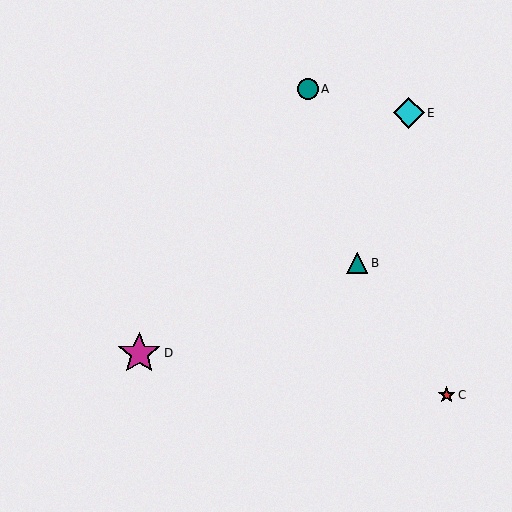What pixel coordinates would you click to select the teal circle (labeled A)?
Click at (308, 89) to select the teal circle A.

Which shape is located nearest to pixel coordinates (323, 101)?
The teal circle (labeled A) at (308, 89) is nearest to that location.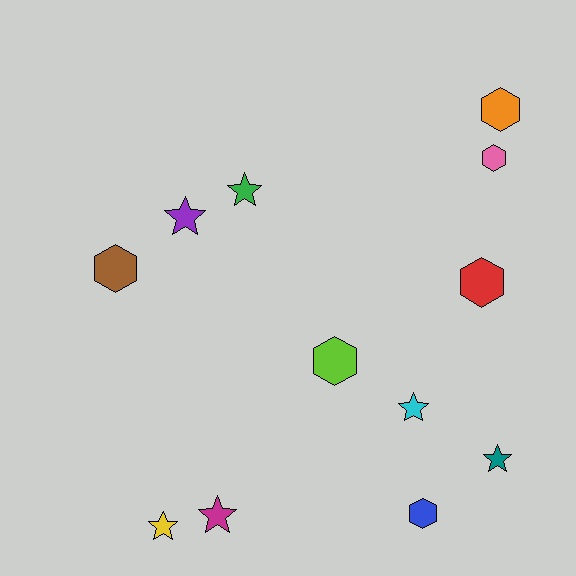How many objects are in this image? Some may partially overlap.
There are 12 objects.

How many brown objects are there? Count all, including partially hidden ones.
There is 1 brown object.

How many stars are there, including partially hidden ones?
There are 6 stars.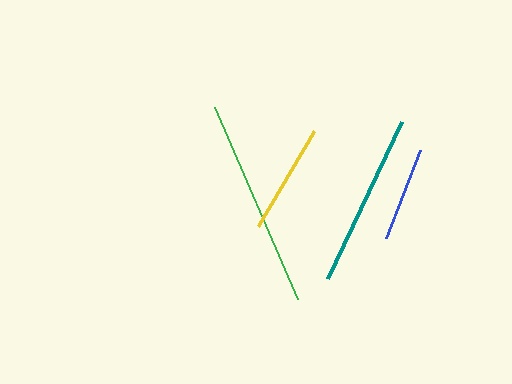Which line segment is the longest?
The green line is the longest at approximately 209 pixels.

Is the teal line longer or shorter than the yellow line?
The teal line is longer than the yellow line.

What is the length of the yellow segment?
The yellow segment is approximately 111 pixels long.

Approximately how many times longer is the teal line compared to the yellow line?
The teal line is approximately 1.6 times the length of the yellow line.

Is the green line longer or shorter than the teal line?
The green line is longer than the teal line.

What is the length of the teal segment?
The teal segment is approximately 173 pixels long.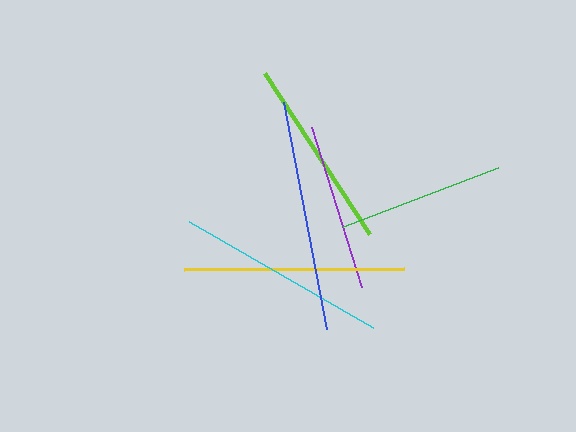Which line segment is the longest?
The blue line is the longest at approximately 231 pixels.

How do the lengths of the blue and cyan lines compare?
The blue and cyan lines are approximately the same length.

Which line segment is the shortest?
The green line is the shortest at approximately 165 pixels.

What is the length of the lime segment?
The lime segment is approximately 192 pixels long.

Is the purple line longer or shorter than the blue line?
The blue line is longer than the purple line.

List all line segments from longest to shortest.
From longest to shortest: blue, yellow, cyan, lime, purple, green.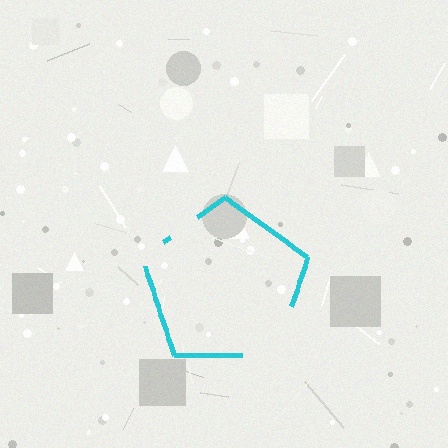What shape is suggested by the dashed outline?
The dashed outline suggests a pentagon.